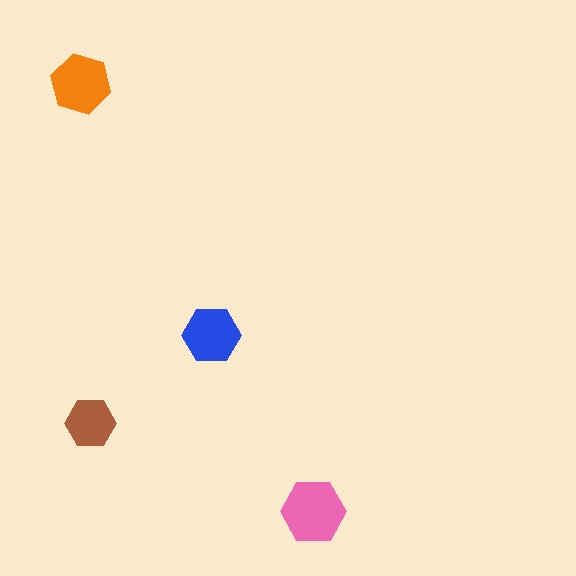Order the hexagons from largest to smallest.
the pink one, the orange one, the blue one, the brown one.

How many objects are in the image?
There are 4 objects in the image.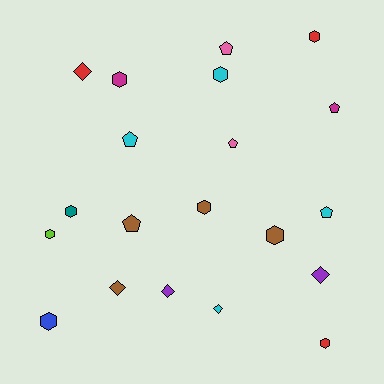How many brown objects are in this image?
There are 4 brown objects.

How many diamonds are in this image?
There are 5 diamonds.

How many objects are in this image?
There are 20 objects.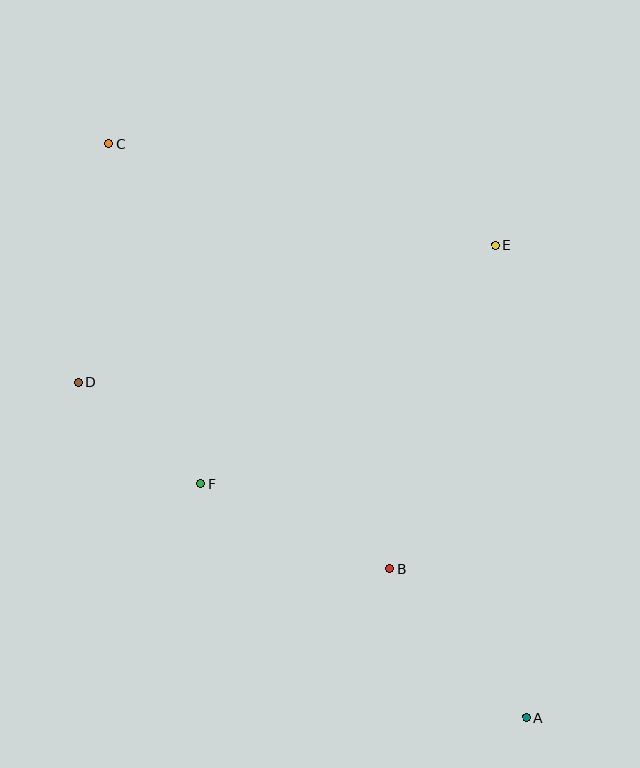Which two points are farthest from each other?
Points A and C are farthest from each other.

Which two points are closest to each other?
Points D and F are closest to each other.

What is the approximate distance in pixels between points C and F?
The distance between C and F is approximately 352 pixels.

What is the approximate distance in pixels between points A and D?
The distance between A and D is approximately 560 pixels.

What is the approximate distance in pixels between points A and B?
The distance between A and B is approximately 202 pixels.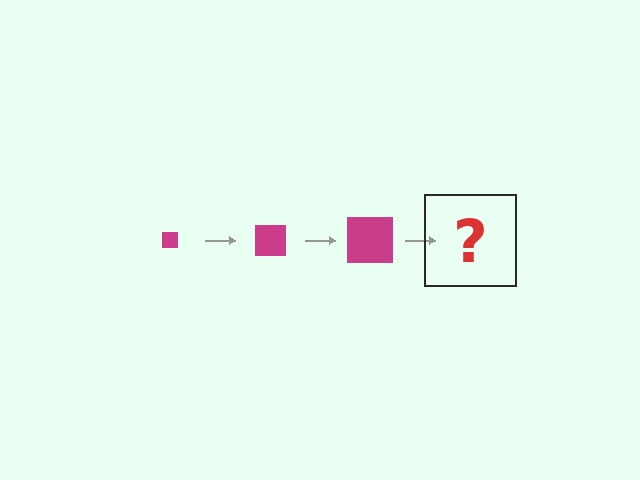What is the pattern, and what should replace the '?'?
The pattern is that the square gets progressively larger each step. The '?' should be a magenta square, larger than the previous one.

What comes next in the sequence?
The next element should be a magenta square, larger than the previous one.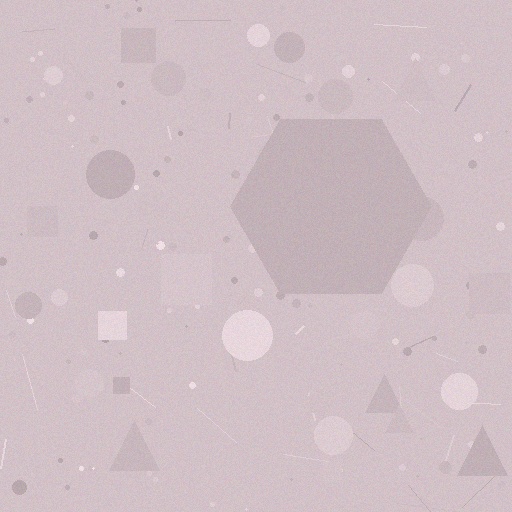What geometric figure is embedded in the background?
A hexagon is embedded in the background.